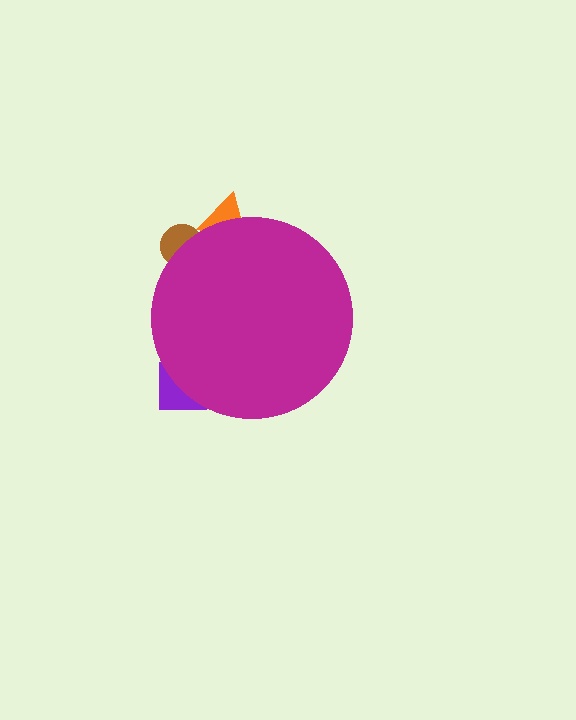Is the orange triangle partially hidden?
Yes, the orange triangle is partially hidden behind the magenta circle.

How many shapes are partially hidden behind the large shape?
3 shapes are partially hidden.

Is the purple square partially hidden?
Yes, the purple square is partially hidden behind the magenta circle.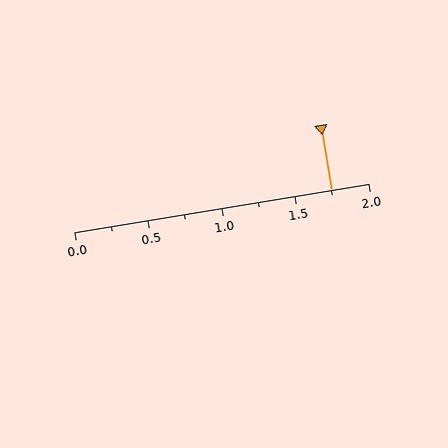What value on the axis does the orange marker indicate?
The marker indicates approximately 1.75.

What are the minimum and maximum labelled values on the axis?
The axis runs from 0.0 to 2.0.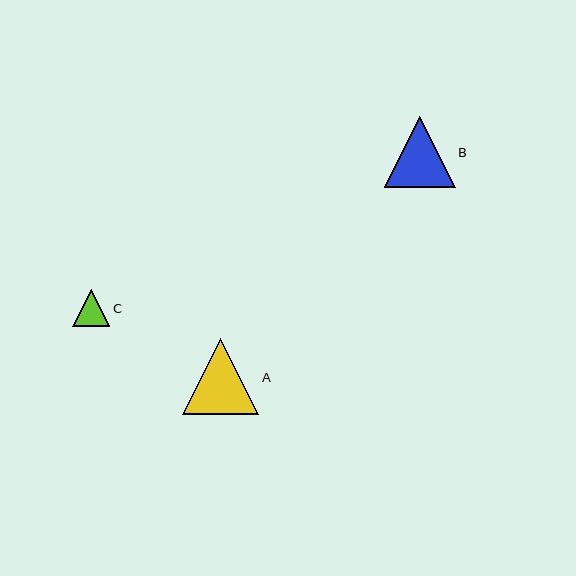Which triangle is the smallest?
Triangle C is the smallest with a size of approximately 37 pixels.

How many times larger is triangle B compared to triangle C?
Triangle B is approximately 1.9 times the size of triangle C.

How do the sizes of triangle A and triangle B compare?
Triangle A and triangle B are approximately the same size.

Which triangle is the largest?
Triangle A is the largest with a size of approximately 76 pixels.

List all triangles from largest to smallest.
From largest to smallest: A, B, C.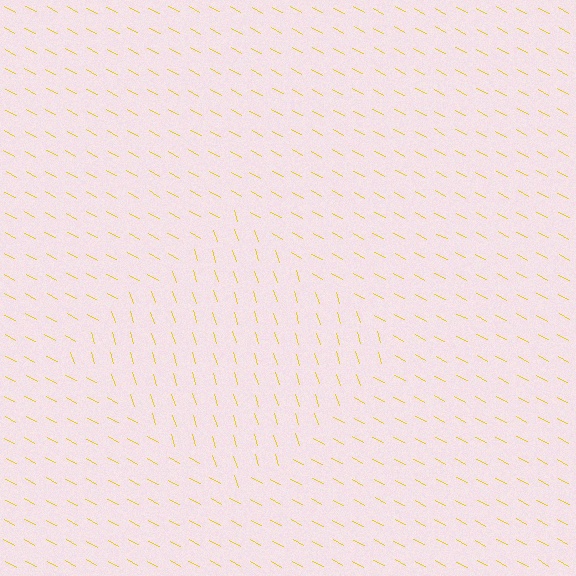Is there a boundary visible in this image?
Yes, there is a texture boundary formed by a change in line orientation.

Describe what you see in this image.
The image is filled with small yellow line segments. A diamond region in the image has lines oriented differently from the surrounding lines, creating a visible texture boundary.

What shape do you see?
I see a diamond.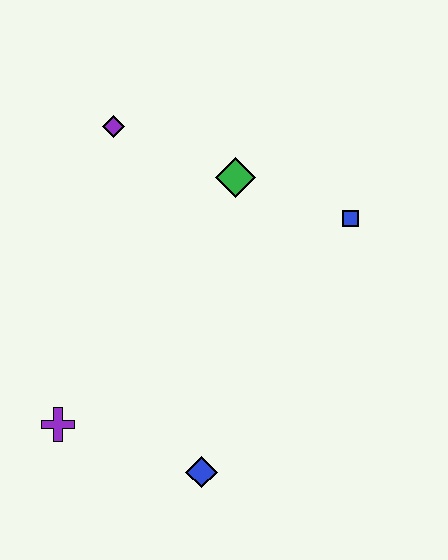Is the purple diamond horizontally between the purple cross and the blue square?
Yes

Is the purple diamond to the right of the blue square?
No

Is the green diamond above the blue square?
Yes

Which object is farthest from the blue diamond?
The purple diamond is farthest from the blue diamond.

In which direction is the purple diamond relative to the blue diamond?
The purple diamond is above the blue diamond.